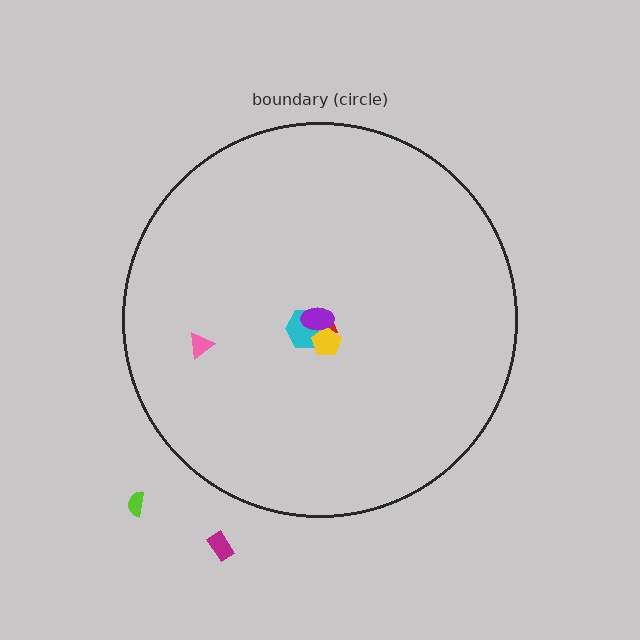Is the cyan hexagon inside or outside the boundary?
Inside.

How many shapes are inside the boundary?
5 inside, 2 outside.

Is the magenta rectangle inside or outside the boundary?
Outside.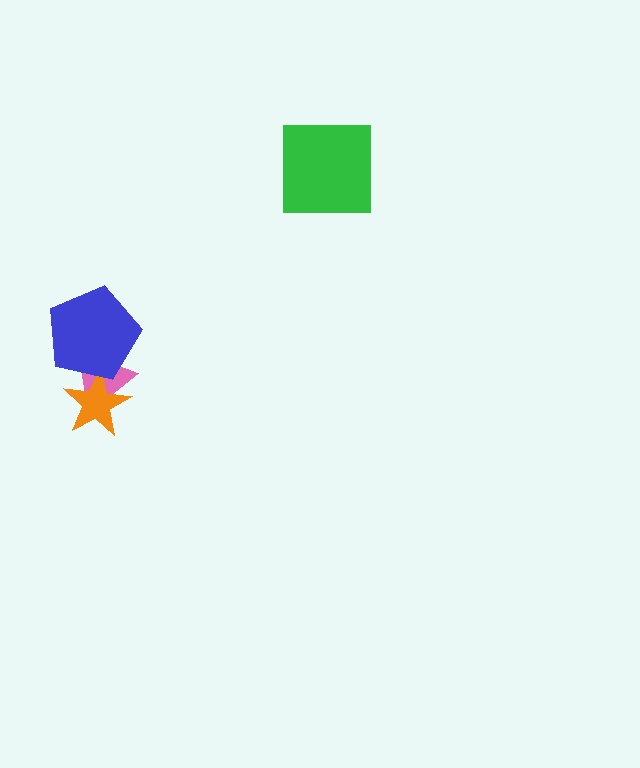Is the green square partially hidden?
No, no other shape covers it.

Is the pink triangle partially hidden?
Yes, it is partially covered by another shape.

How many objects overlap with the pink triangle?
2 objects overlap with the pink triangle.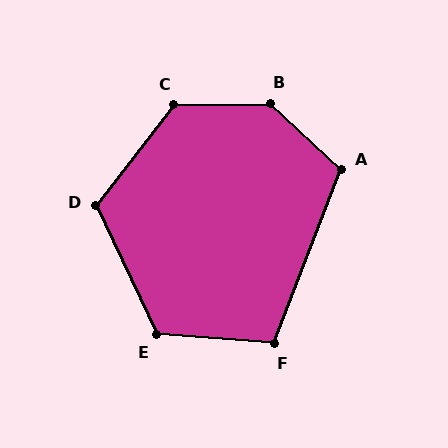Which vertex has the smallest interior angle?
F, at approximately 107 degrees.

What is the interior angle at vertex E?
Approximately 120 degrees (obtuse).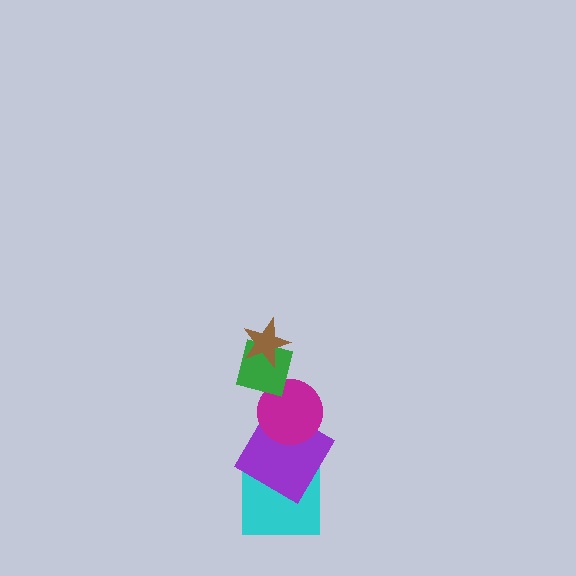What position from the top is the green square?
The green square is 2nd from the top.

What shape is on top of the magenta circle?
The green square is on top of the magenta circle.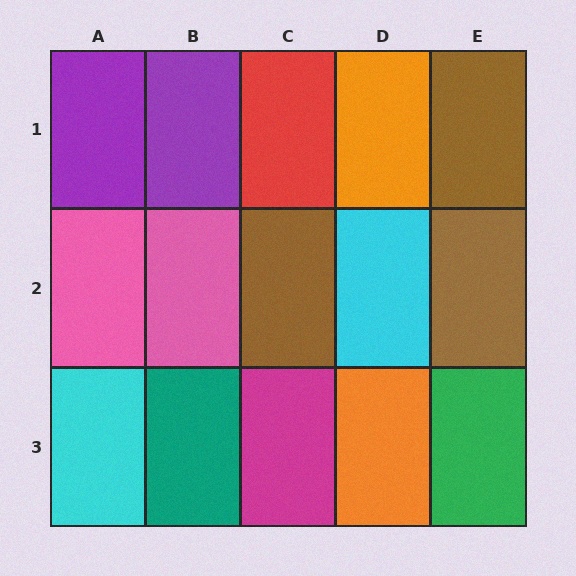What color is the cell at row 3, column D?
Orange.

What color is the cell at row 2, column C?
Brown.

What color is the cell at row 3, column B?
Teal.